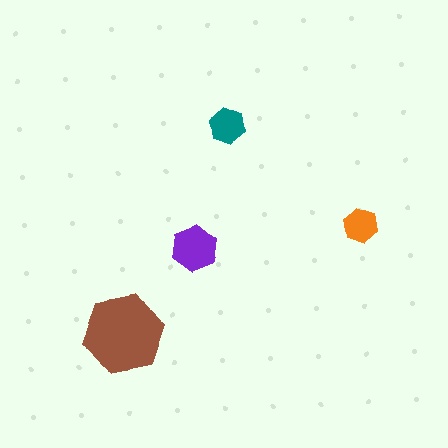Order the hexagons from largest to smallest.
the brown one, the purple one, the teal one, the orange one.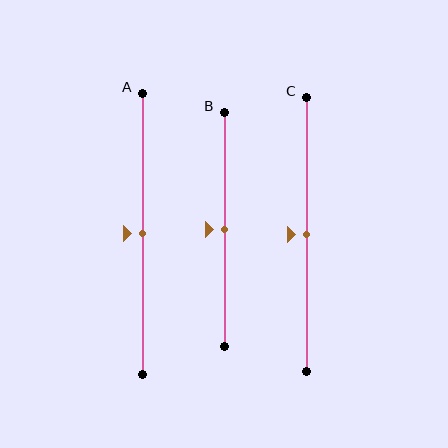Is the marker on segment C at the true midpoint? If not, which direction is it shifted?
Yes, the marker on segment C is at the true midpoint.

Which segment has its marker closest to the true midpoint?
Segment A has its marker closest to the true midpoint.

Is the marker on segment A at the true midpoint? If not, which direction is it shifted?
Yes, the marker on segment A is at the true midpoint.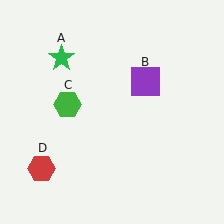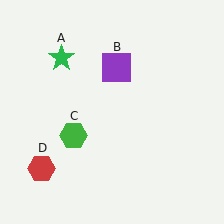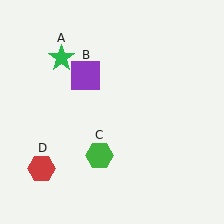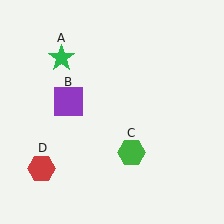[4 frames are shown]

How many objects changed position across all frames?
2 objects changed position: purple square (object B), green hexagon (object C).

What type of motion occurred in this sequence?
The purple square (object B), green hexagon (object C) rotated counterclockwise around the center of the scene.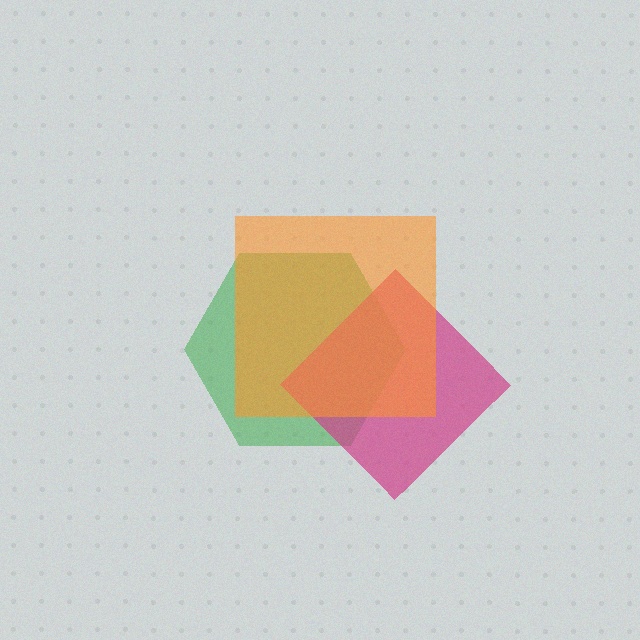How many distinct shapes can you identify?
There are 3 distinct shapes: a green hexagon, a magenta diamond, an orange square.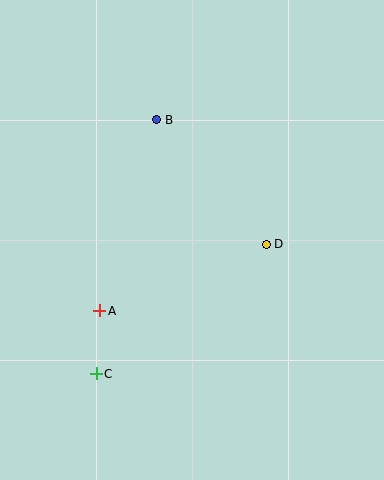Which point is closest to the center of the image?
Point D at (266, 244) is closest to the center.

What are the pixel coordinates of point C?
Point C is at (96, 374).